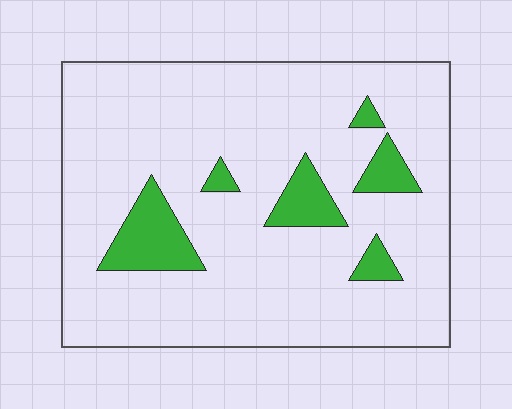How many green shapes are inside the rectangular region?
6.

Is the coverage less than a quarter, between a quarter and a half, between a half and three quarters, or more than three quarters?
Less than a quarter.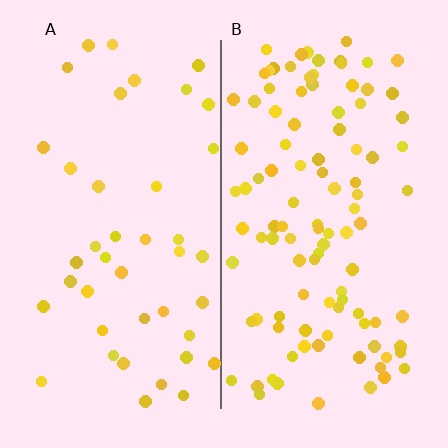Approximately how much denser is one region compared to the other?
Approximately 2.5× — region B over region A.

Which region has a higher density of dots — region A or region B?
B (the right).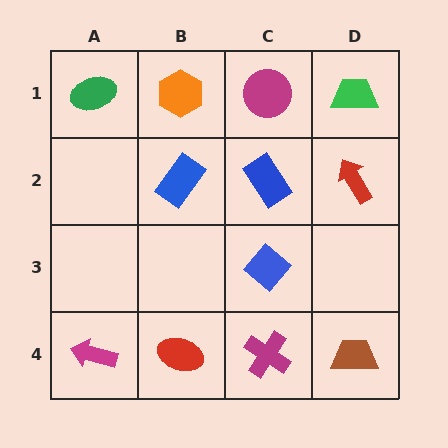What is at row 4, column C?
A magenta cross.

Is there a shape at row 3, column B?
No, that cell is empty.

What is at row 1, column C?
A magenta circle.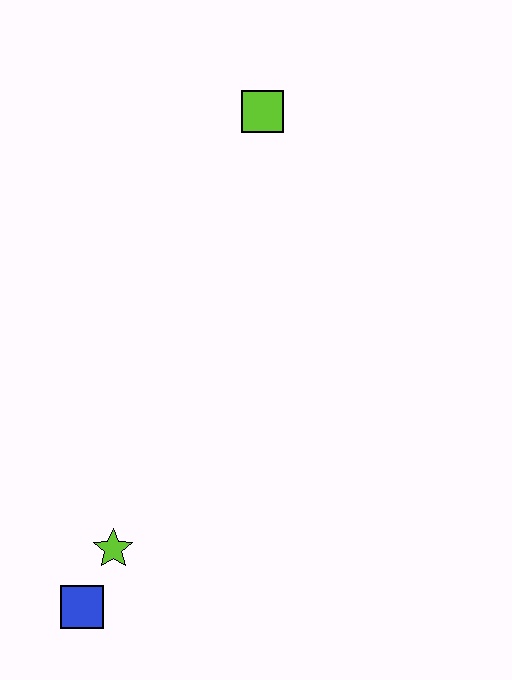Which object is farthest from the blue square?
The lime square is farthest from the blue square.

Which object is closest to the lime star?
The blue square is closest to the lime star.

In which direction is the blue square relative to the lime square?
The blue square is below the lime square.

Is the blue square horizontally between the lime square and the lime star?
No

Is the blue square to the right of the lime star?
No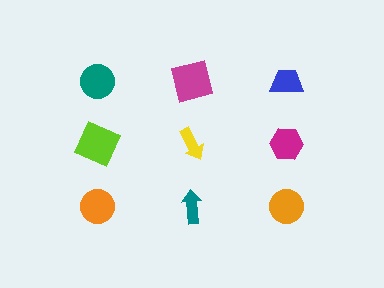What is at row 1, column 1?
A teal circle.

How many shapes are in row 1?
3 shapes.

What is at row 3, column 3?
An orange circle.